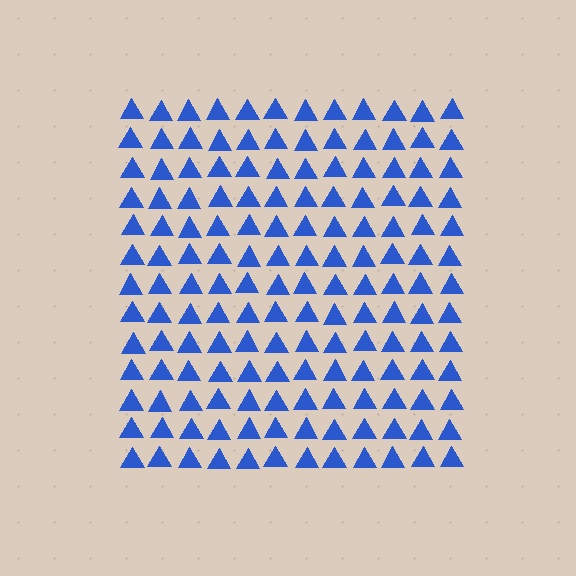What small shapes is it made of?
It is made of small triangles.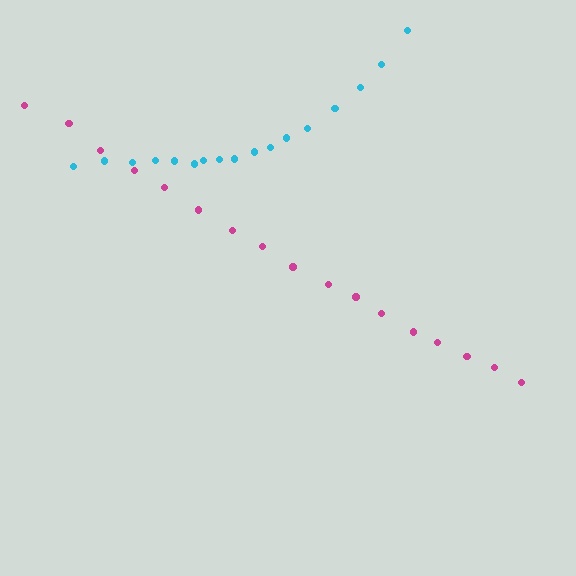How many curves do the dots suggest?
There are 2 distinct paths.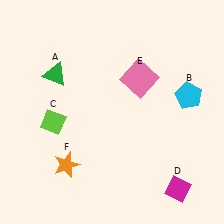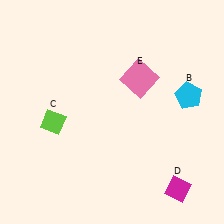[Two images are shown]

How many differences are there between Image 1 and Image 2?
There are 2 differences between the two images.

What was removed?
The orange star (F), the green triangle (A) were removed in Image 2.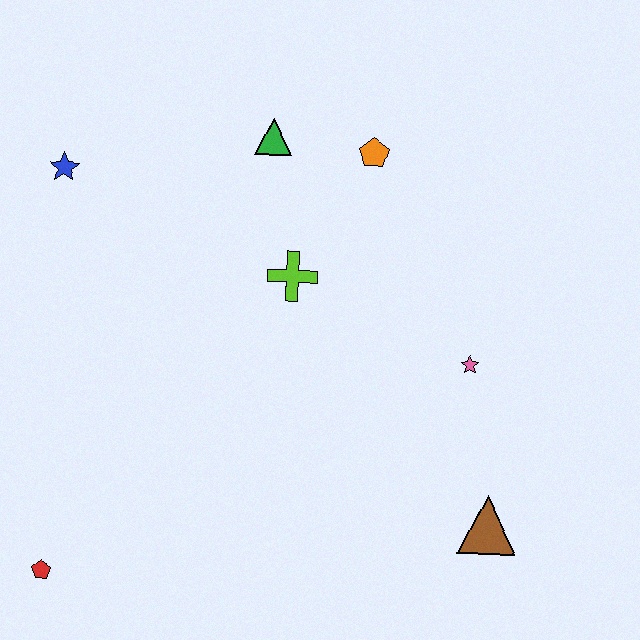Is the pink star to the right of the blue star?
Yes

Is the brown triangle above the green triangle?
No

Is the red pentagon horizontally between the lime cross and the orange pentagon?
No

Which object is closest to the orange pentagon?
The green triangle is closest to the orange pentagon.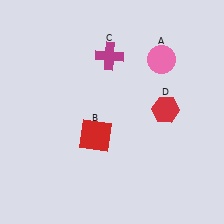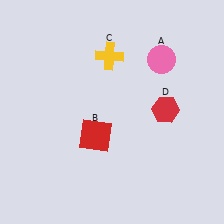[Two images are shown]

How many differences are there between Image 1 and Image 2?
There is 1 difference between the two images.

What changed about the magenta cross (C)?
In Image 1, C is magenta. In Image 2, it changed to yellow.